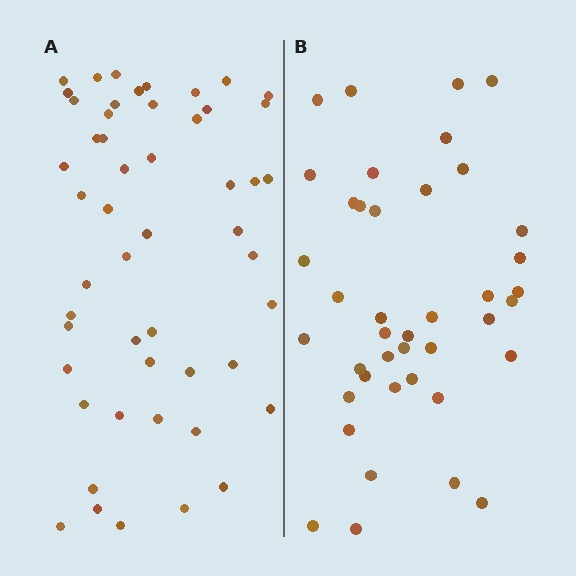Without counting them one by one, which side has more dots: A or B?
Region A (the left region) has more dots.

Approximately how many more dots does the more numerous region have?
Region A has roughly 10 or so more dots than region B.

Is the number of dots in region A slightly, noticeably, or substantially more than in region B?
Region A has only slightly more — the two regions are fairly close. The ratio is roughly 1.2 to 1.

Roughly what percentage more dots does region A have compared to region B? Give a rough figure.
About 25% more.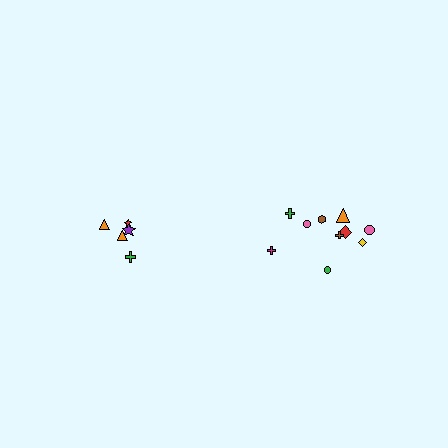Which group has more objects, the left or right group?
The right group.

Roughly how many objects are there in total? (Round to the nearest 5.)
Roughly 15 objects in total.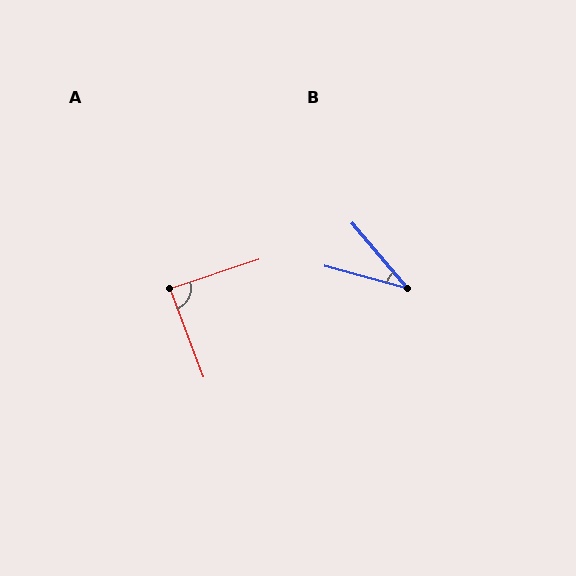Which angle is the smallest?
B, at approximately 34 degrees.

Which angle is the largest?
A, at approximately 87 degrees.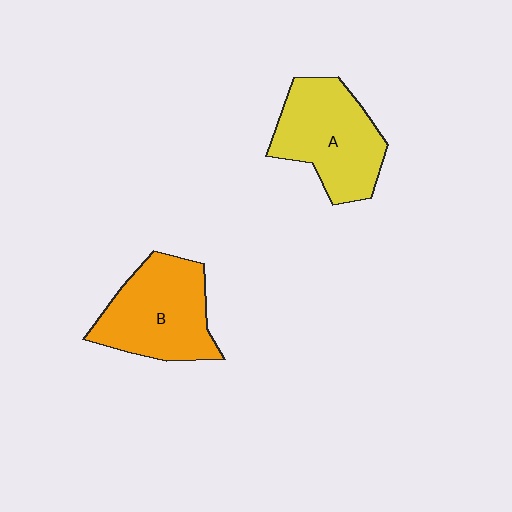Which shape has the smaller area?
Shape B (orange).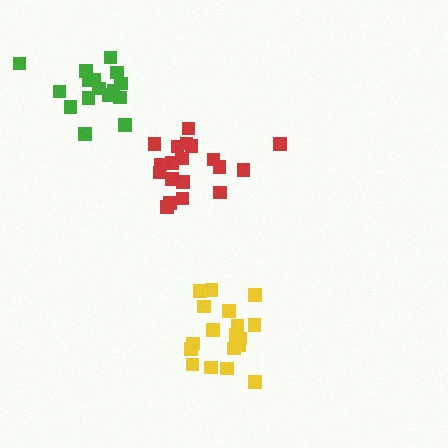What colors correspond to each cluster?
The clusters are colored: yellow, red, green.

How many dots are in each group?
Group 1: 19 dots, Group 2: 19 dots, Group 3: 16 dots (54 total).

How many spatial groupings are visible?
There are 3 spatial groupings.